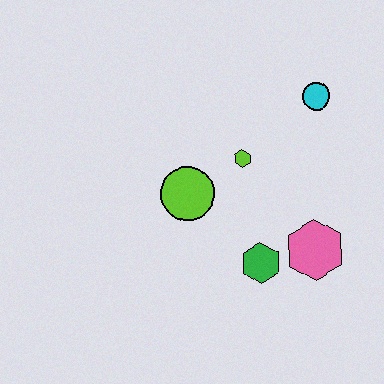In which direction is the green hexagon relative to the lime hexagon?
The green hexagon is below the lime hexagon.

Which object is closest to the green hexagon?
The pink hexagon is closest to the green hexagon.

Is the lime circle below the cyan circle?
Yes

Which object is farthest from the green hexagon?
The cyan circle is farthest from the green hexagon.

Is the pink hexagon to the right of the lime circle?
Yes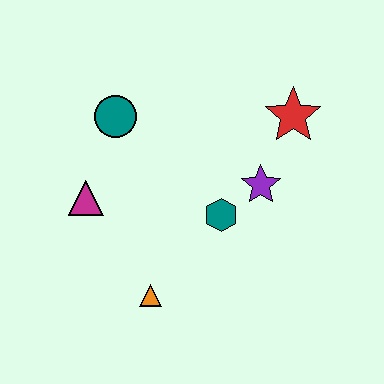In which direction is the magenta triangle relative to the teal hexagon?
The magenta triangle is to the left of the teal hexagon.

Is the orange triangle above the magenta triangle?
No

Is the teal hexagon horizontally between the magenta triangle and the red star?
Yes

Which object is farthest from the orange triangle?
The red star is farthest from the orange triangle.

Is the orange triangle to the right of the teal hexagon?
No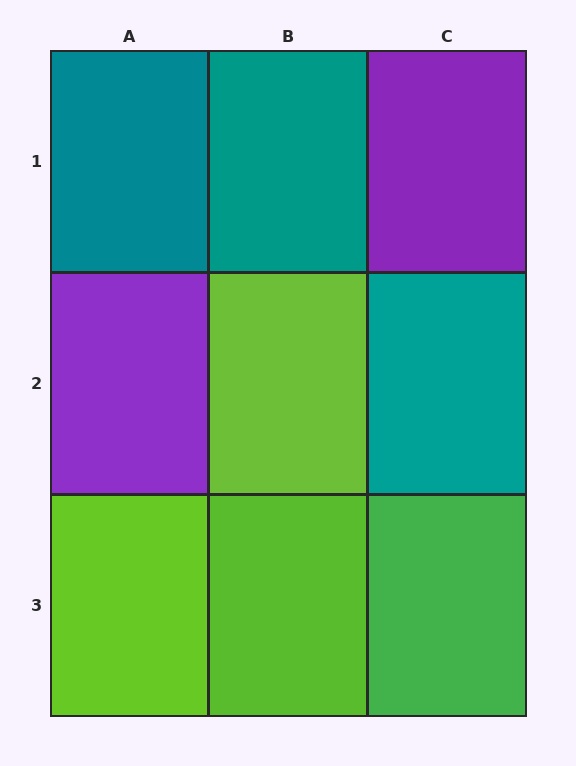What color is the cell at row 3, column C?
Green.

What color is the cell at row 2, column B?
Lime.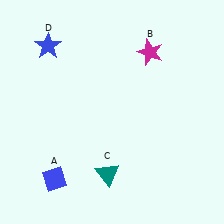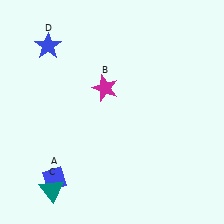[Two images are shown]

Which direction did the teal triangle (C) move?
The teal triangle (C) moved left.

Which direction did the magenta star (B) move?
The magenta star (B) moved left.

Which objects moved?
The objects that moved are: the magenta star (B), the teal triangle (C).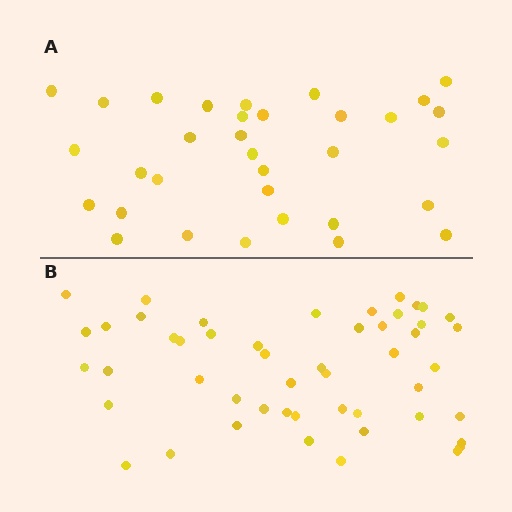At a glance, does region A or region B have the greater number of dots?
Region B (the bottom region) has more dots.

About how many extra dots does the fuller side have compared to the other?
Region B has approximately 15 more dots than region A.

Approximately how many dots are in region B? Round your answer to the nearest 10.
About 50 dots.